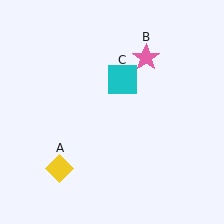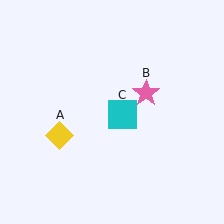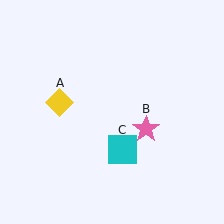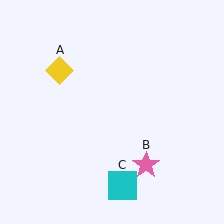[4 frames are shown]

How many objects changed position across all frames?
3 objects changed position: yellow diamond (object A), pink star (object B), cyan square (object C).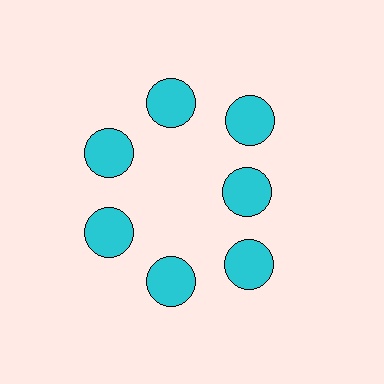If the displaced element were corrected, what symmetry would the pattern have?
It would have 7-fold rotational symmetry — the pattern would map onto itself every 51 degrees.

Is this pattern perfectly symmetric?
No. The 7 cyan circles are arranged in a ring, but one element near the 3 o'clock position is pulled inward toward the center, breaking the 7-fold rotational symmetry.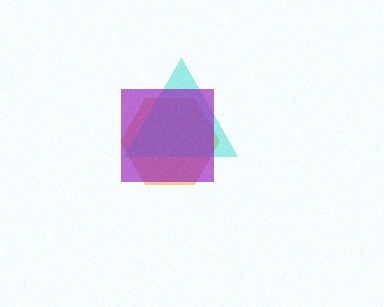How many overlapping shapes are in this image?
There are 3 overlapping shapes in the image.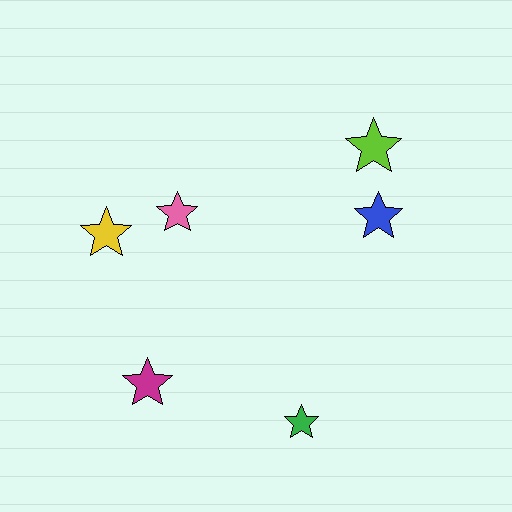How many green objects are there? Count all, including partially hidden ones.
There is 1 green object.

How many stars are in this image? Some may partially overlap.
There are 6 stars.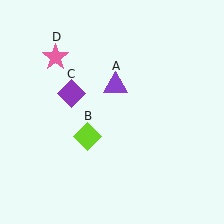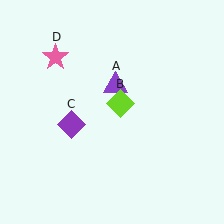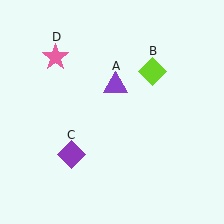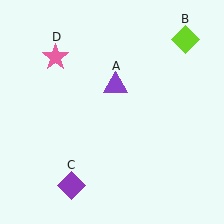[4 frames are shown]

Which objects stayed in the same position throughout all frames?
Purple triangle (object A) and pink star (object D) remained stationary.